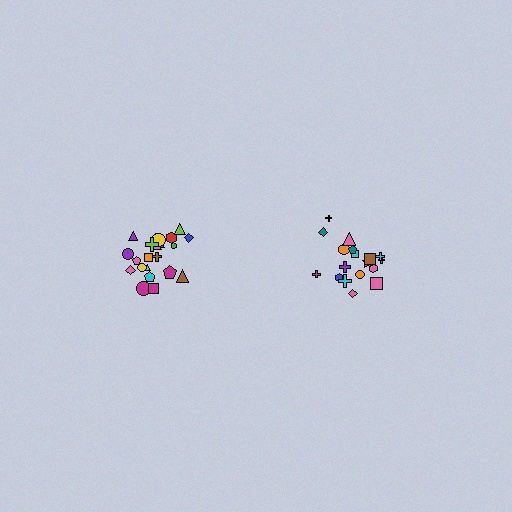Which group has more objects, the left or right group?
The left group.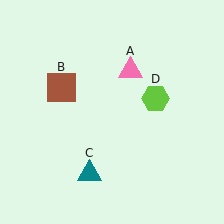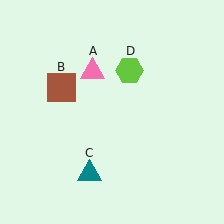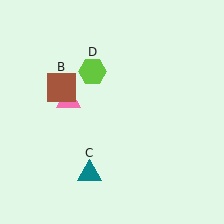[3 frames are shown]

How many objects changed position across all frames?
2 objects changed position: pink triangle (object A), lime hexagon (object D).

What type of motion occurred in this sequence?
The pink triangle (object A), lime hexagon (object D) rotated counterclockwise around the center of the scene.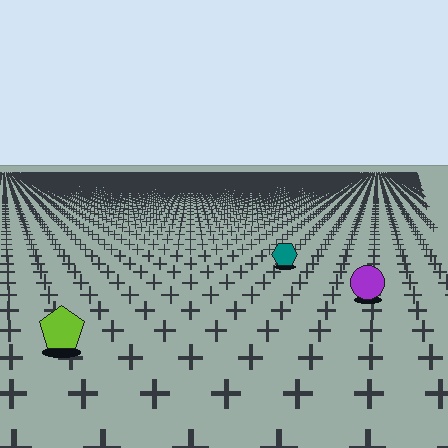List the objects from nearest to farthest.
From nearest to farthest: the lime pentagon, the purple circle, the teal hexagon.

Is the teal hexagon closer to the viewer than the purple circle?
No. The purple circle is closer — you can tell from the texture gradient: the ground texture is coarser near it.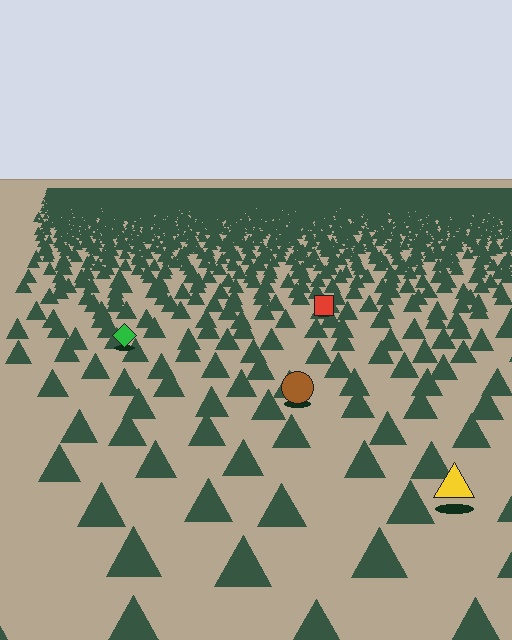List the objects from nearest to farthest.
From nearest to farthest: the yellow triangle, the brown circle, the green diamond, the red square.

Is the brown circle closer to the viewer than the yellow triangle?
No. The yellow triangle is closer — you can tell from the texture gradient: the ground texture is coarser near it.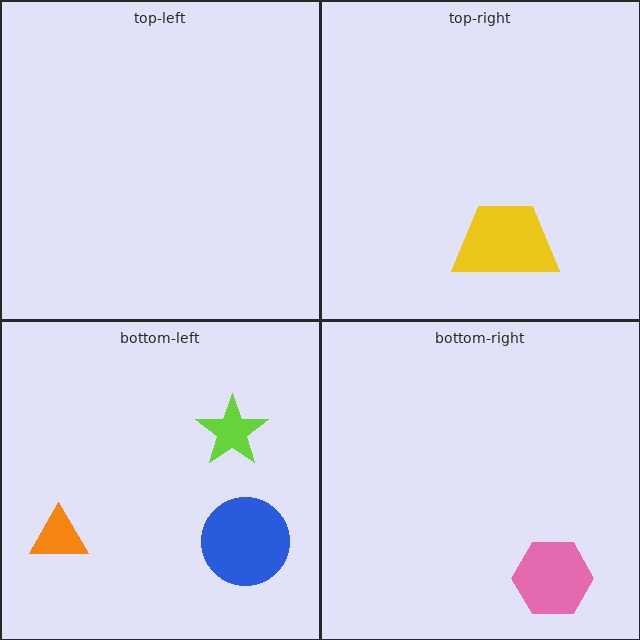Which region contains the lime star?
The bottom-left region.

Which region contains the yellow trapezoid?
The top-right region.